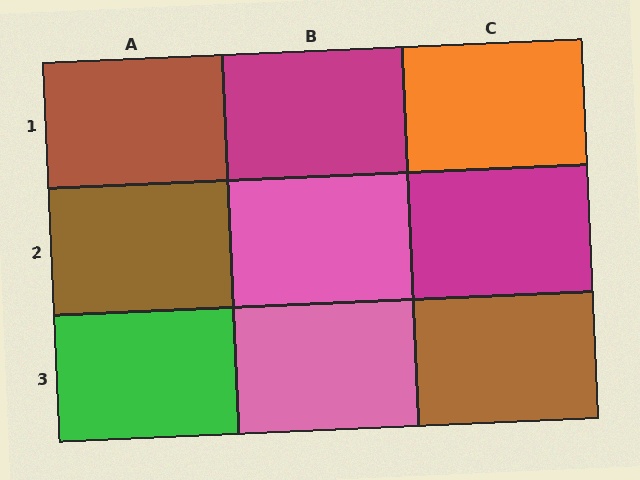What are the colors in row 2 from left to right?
Brown, pink, magenta.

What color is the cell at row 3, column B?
Pink.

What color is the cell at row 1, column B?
Magenta.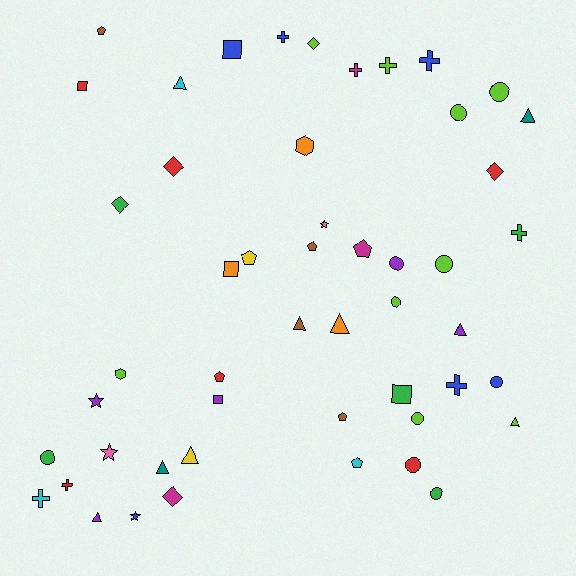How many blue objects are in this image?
There are 6 blue objects.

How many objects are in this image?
There are 50 objects.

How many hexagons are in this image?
There are 2 hexagons.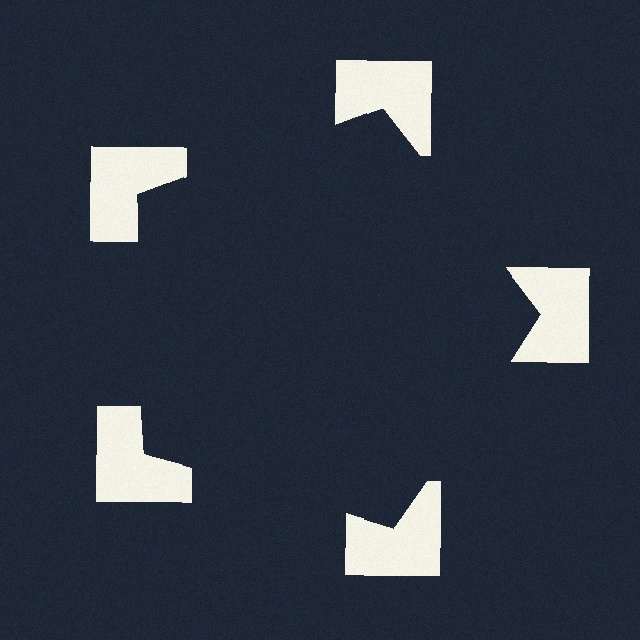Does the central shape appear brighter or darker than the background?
It typically appears slightly darker than the background, even though no actual brightness change is drawn.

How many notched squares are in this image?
There are 5 — one at each vertex of the illusory pentagon.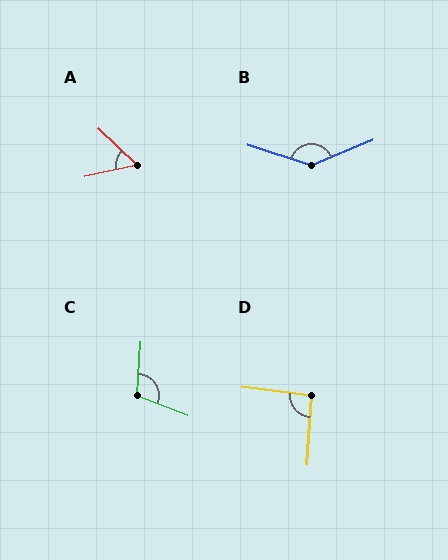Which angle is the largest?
B, at approximately 140 degrees.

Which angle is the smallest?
A, at approximately 56 degrees.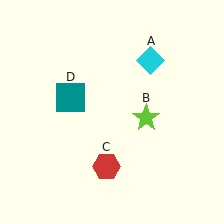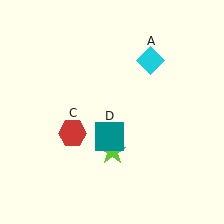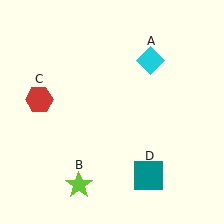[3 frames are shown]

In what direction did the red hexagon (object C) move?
The red hexagon (object C) moved up and to the left.